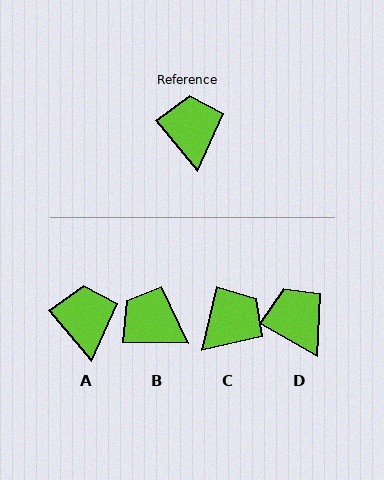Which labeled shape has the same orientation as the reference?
A.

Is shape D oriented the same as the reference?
No, it is off by about 21 degrees.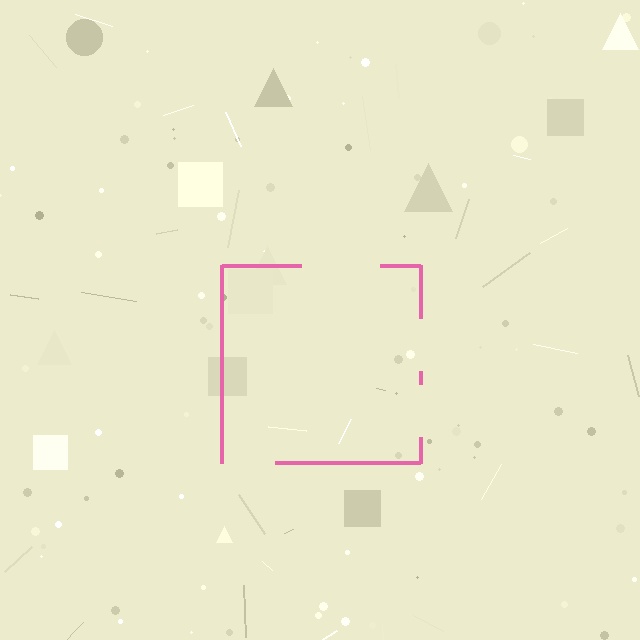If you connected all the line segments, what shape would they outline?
They would outline a square.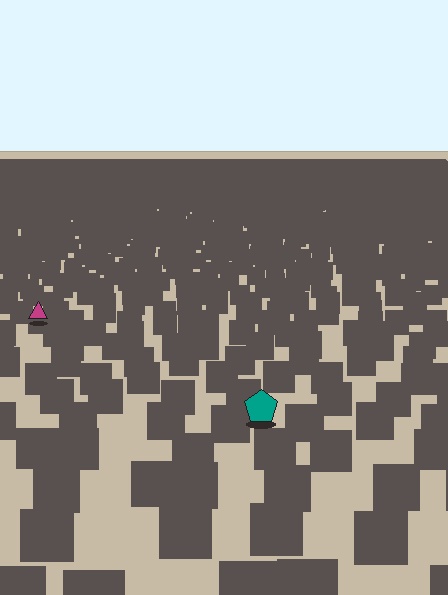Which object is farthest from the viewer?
The magenta triangle is farthest from the viewer. It appears smaller and the ground texture around it is denser.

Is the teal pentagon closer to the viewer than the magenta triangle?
Yes. The teal pentagon is closer — you can tell from the texture gradient: the ground texture is coarser near it.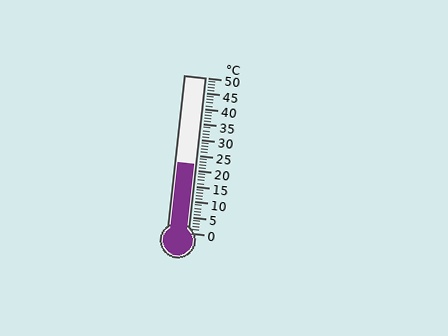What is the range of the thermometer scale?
The thermometer scale ranges from 0°C to 50°C.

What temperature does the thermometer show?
The thermometer shows approximately 22°C.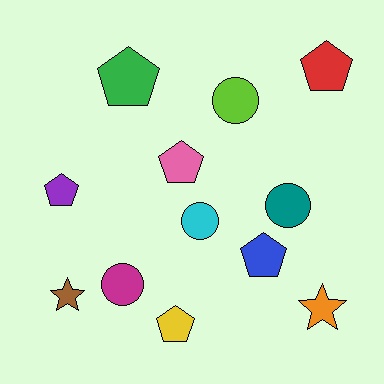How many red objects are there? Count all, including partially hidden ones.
There is 1 red object.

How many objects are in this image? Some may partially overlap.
There are 12 objects.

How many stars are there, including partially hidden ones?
There are 2 stars.